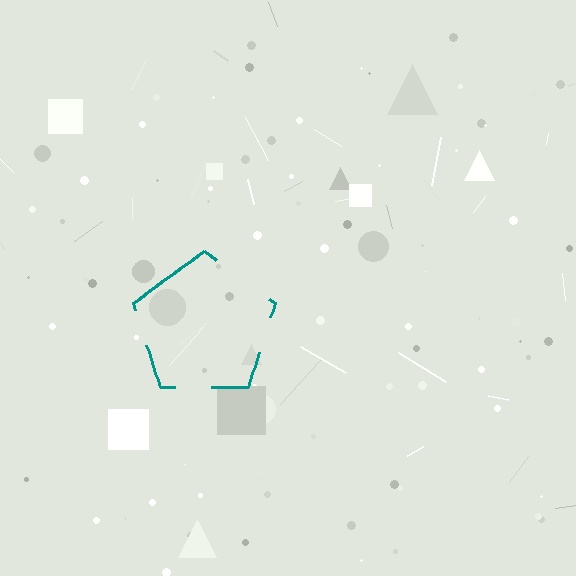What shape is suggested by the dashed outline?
The dashed outline suggests a pentagon.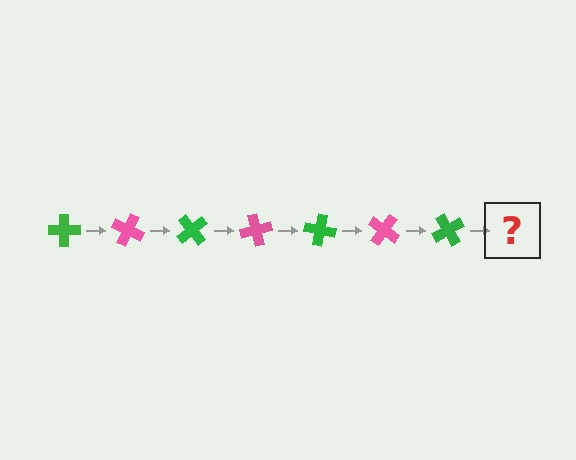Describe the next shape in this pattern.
It should be a pink cross, rotated 175 degrees from the start.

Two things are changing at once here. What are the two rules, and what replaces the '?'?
The two rules are that it rotates 25 degrees each step and the color cycles through green and pink. The '?' should be a pink cross, rotated 175 degrees from the start.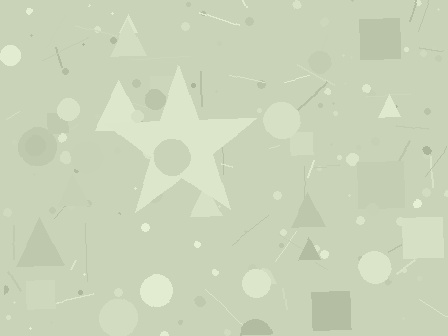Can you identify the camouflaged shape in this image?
The camouflaged shape is a star.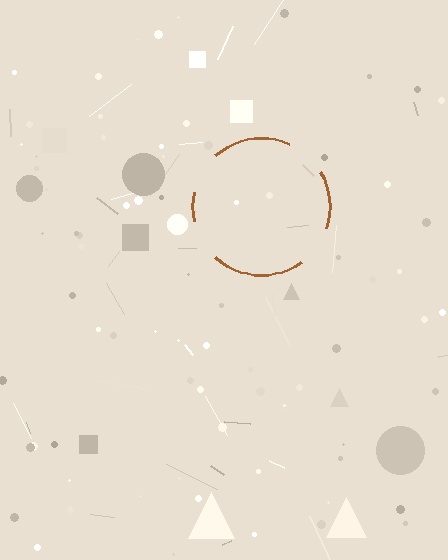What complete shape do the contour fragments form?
The contour fragments form a circle.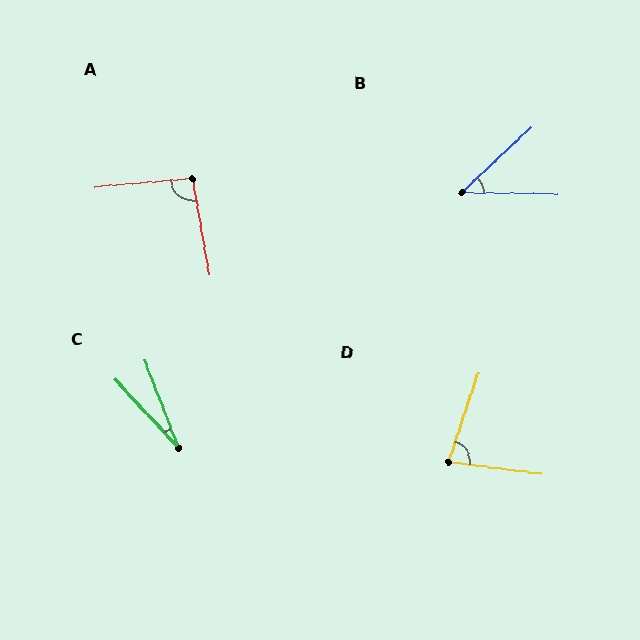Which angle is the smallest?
C, at approximately 21 degrees.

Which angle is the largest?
A, at approximately 94 degrees.